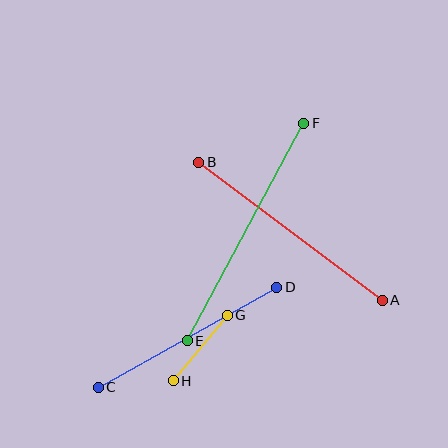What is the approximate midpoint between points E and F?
The midpoint is at approximately (246, 232) pixels.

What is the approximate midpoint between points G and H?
The midpoint is at approximately (200, 348) pixels.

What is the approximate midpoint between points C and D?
The midpoint is at approximately (187, 337) pixels.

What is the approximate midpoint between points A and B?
The midpoint is at approximately (290, 231) pixels.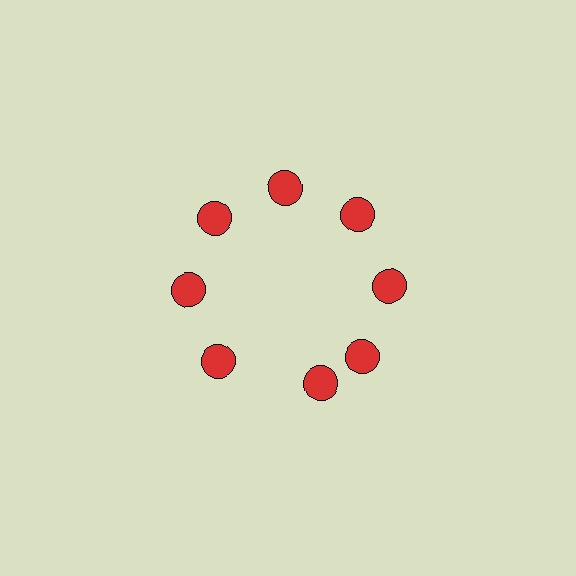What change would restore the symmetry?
The symmetry would be restored by rotating it back into even spacing with its neighbors so that all 8 circles sit at equal angles and equal distance from the center.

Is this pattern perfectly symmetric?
No. The 8 red circles are arranged in a ring, but one element near the 6 o'clock position is rotated out of alignment along the ring, breaking the 8-fold rotational symmetry.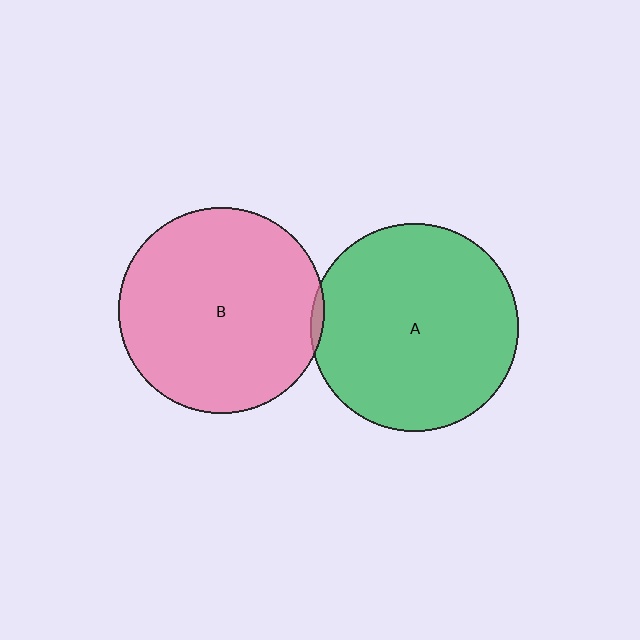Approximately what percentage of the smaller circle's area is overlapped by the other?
Approximately 5%.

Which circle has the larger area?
Circle A (green).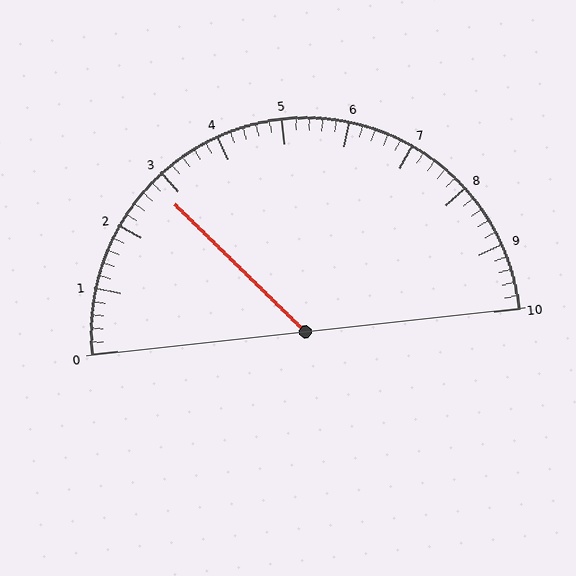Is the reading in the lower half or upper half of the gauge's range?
The reading is in the lower half of the range (0 to 10).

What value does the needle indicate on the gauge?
The needle indicates approximately 2.8.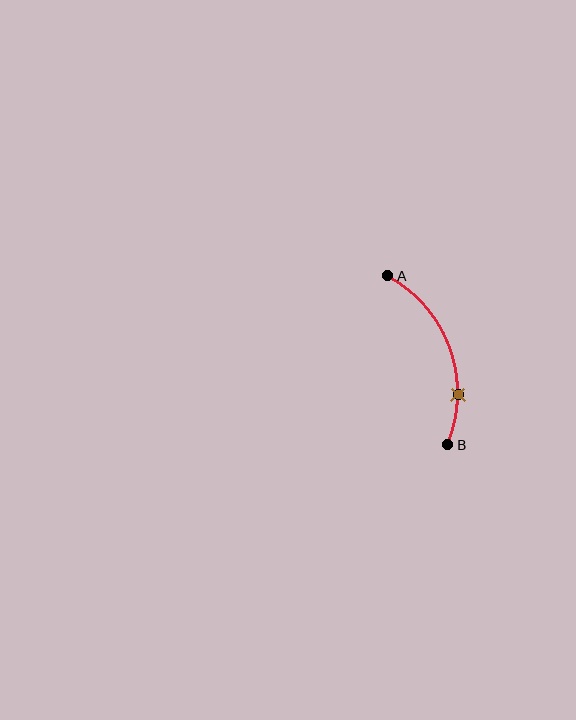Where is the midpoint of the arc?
The arc midpoint is the point on the curve farthest from the straight line joining A and B. It sits to the right of that line.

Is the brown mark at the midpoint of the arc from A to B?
No. The brown mark lies on the arc but is closer to endpoint B. The arc midpoint would be at the point on the curve equidistant along the arc from both A and B.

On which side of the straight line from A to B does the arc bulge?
The arc bulges to the right of the straight line connecting A and B.